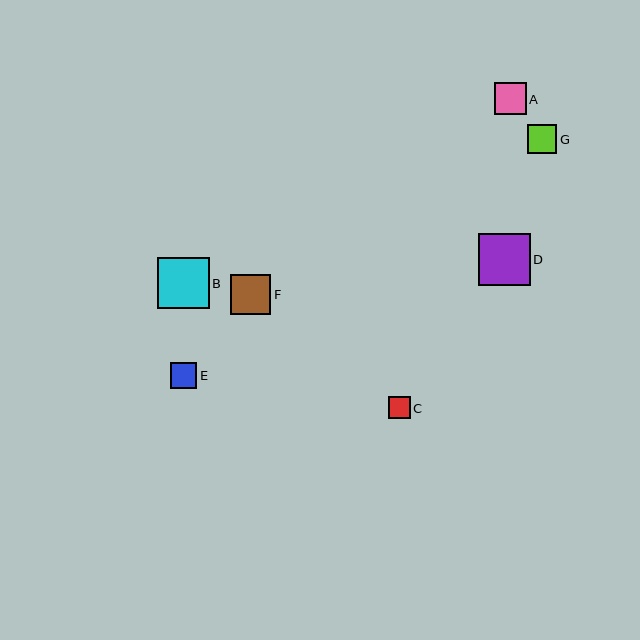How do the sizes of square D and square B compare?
Square D and square B are approximately the same size.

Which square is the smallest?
Square C is the smallest with a size of approximately 22 pixels.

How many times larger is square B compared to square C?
Square B is approximately 2.4 times the size of square C.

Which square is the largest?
Square D is the largest with a size of approximately 52 pixels.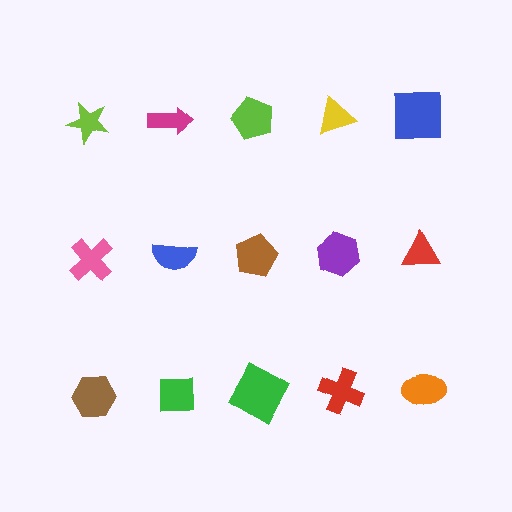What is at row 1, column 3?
A lime pentagon.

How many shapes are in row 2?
5 shapes.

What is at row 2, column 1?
A pink cross.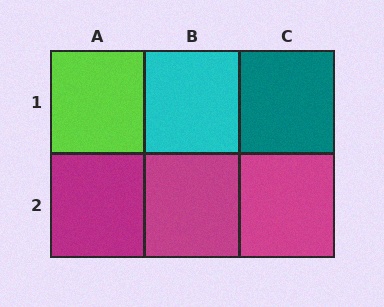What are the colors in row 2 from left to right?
Magenta, magenta, magenta.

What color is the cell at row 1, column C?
Teal.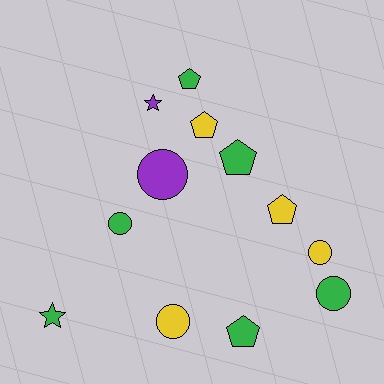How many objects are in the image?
There are 12 objects.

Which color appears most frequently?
Green, with 6 objects.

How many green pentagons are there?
There are 3 green pentagons.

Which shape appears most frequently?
Circle, with 5 objects.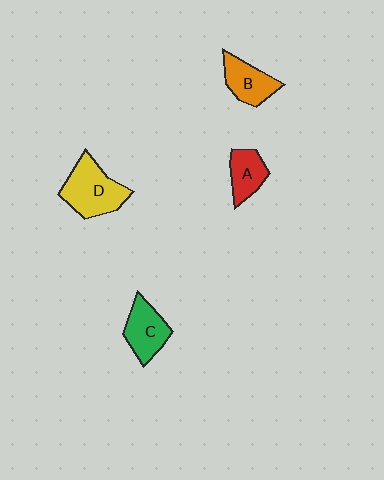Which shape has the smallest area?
Shape A (red).